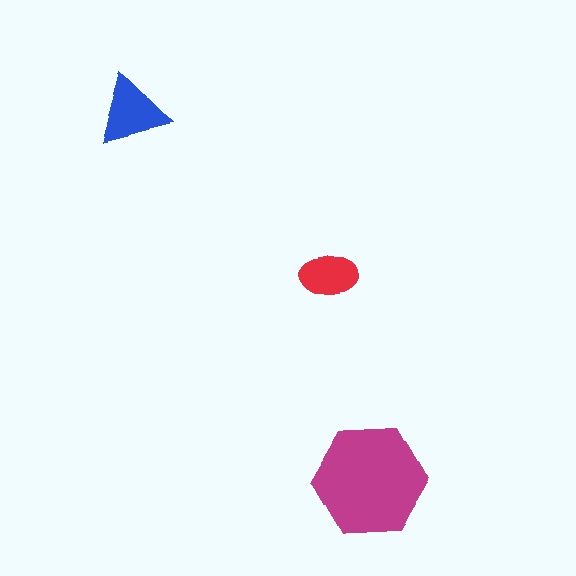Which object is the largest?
The magenta hexagon.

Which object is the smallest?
The red ellipse.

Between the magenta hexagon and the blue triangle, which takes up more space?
The magenta hexagon.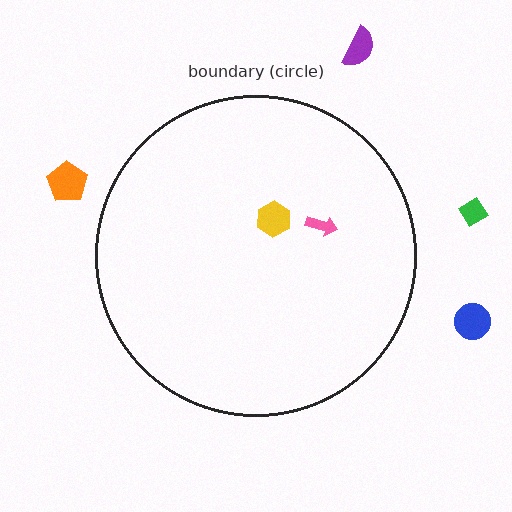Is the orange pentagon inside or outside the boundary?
Outside.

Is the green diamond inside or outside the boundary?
Outside.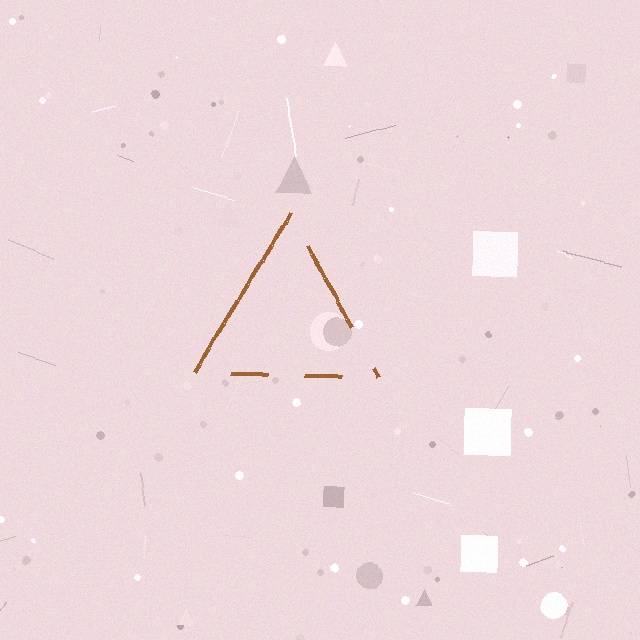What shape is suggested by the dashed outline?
The dashed outline suggests a triangle.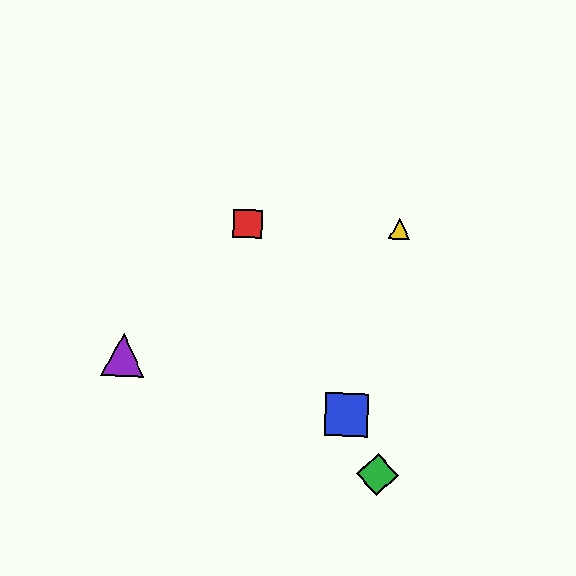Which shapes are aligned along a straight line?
The red square, the blue square, the green diamond are aligned along a straight line.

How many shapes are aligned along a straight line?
3 shapes (the red square, the blue square, the green diamond) are aligned along a straight line.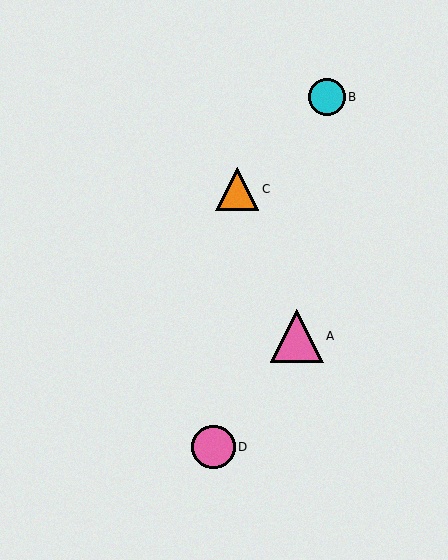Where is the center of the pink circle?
The center of the pink circle is at (213, 447).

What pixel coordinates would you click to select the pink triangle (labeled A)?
Click at (297, 336) to select the pink triangle A.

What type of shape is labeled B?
Shape B is a cyan circle.